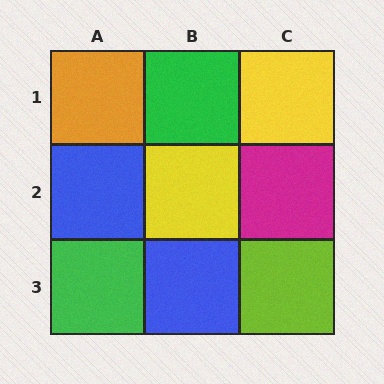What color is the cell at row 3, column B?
Blue.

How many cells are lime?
1 cell is lime.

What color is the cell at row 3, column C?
Lime.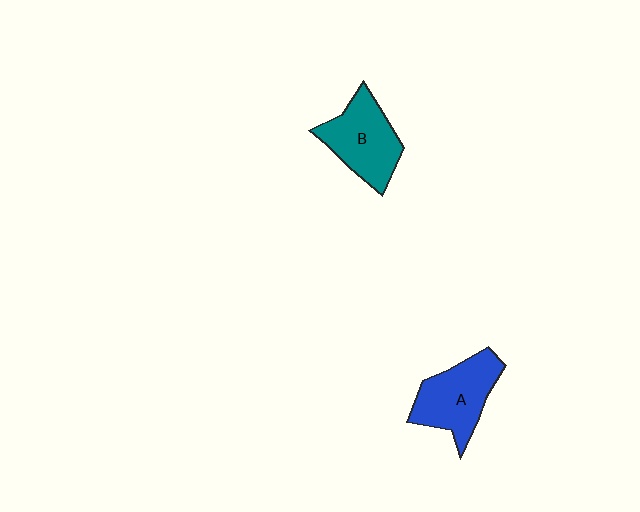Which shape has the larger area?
Shape A (blue).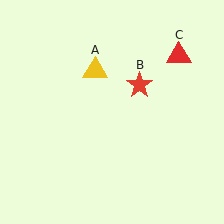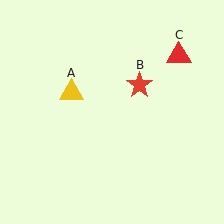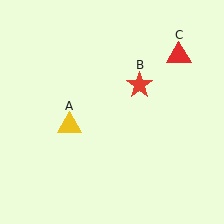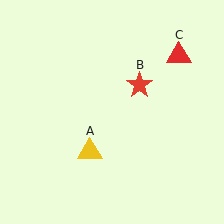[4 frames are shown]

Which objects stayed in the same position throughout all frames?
Red star (object B) and red triangle (object C) remained stationary.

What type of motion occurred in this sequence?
The yellow triangle (object A) rotated counterclockwise around the center of the scene.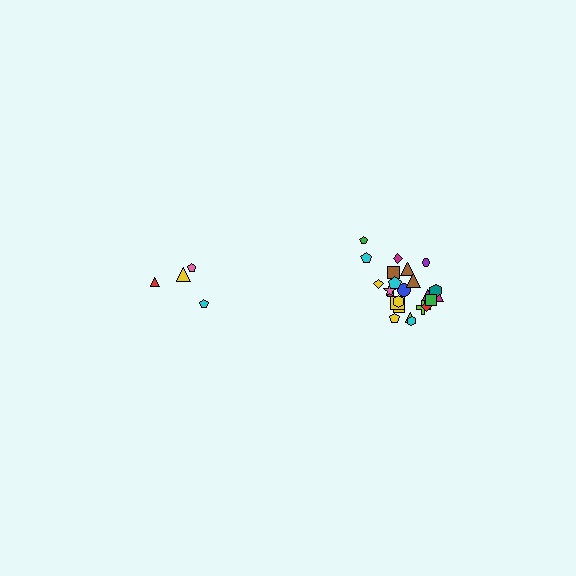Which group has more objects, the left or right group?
The right group.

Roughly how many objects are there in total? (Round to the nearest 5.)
Roughly 30 objects in total.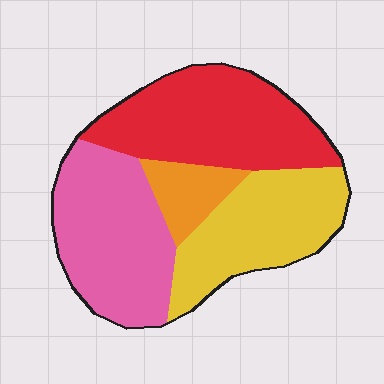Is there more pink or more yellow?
Pink.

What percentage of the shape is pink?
Pink takes up about one third (1/3) of the shape.